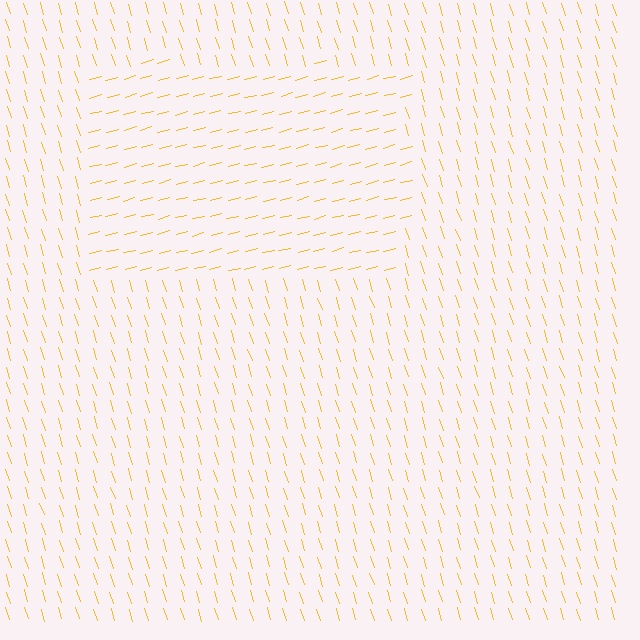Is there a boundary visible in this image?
Yes, there is a texture boundary formed by a change in line orientation.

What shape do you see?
I see a rectangle.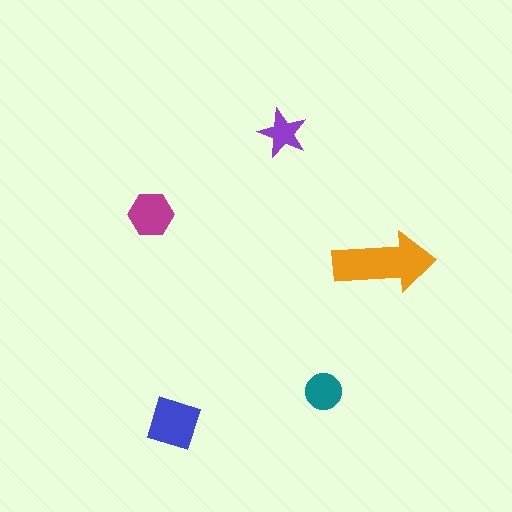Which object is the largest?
The orange arrow.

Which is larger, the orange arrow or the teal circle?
The orange arrow.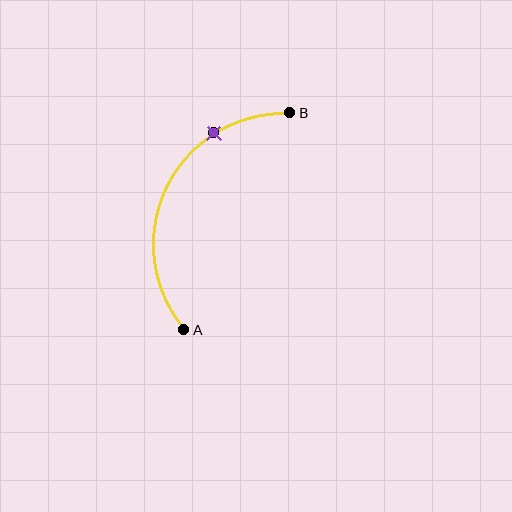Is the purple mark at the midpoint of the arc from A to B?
No. The purple mark lies on the arc but is closer to endpoint B. The arc midpoint would be at the point on the curve equidistant along the arc from both A and B.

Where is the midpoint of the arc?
The arc midpoint is the point on the curve farthest from the straight line joining A and B. It sits to the left of that line.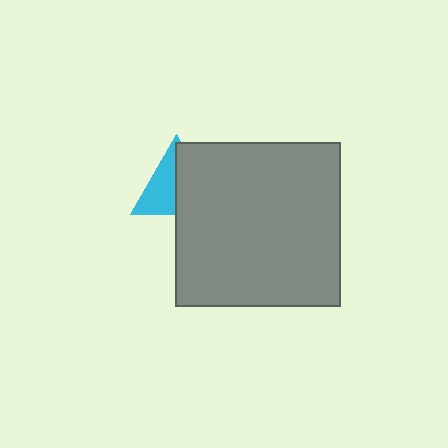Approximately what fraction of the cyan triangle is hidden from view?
Roughly 52% of the cyan triangle is hidden behind the gray square.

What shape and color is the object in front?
The object in front is a gray square.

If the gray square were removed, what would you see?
You would see the complete cyan triangle.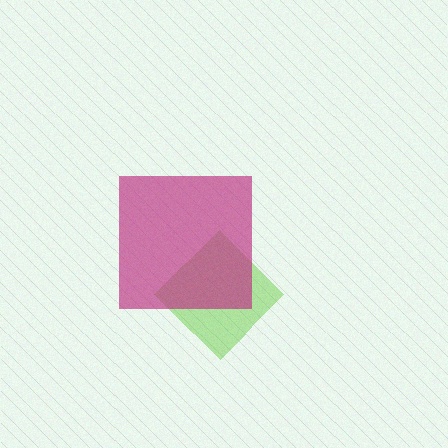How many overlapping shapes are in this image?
There are 2 overlapping shapes in the image.